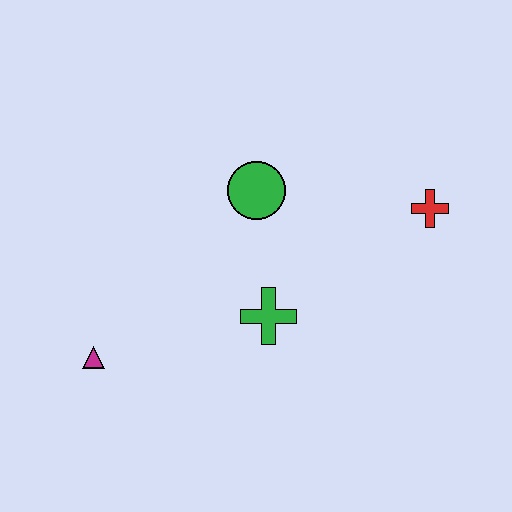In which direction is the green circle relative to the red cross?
The green circle is to the left of the red cross.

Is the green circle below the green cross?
No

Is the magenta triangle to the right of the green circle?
No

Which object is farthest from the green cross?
The red cross is farthest from the green cross.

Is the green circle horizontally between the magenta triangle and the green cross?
Yes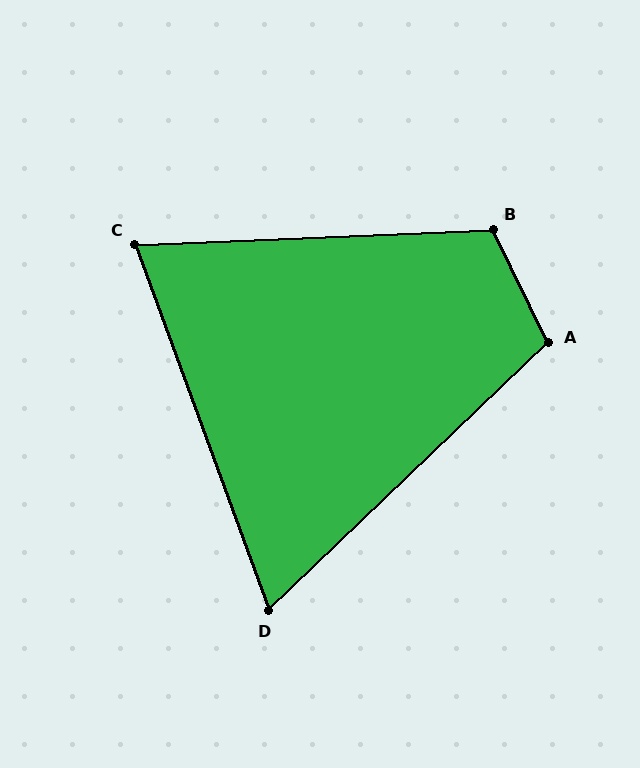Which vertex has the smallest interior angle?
D, at approximately 66 degrees.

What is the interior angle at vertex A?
Approximately 108 degrees (obtuse).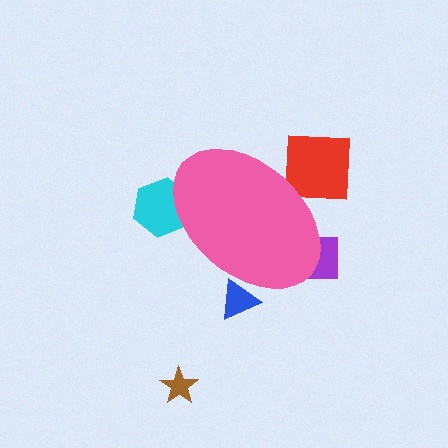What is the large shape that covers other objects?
A pink ellipse.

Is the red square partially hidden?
Yes, the red square is partially hidden behind the pink ellipse.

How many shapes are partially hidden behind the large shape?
4 shapes are partially hidden.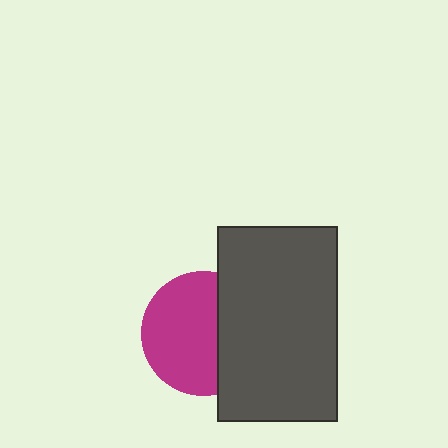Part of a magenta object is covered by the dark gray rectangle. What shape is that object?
It is a circle.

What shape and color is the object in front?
The object in front is a dark gray rectangle.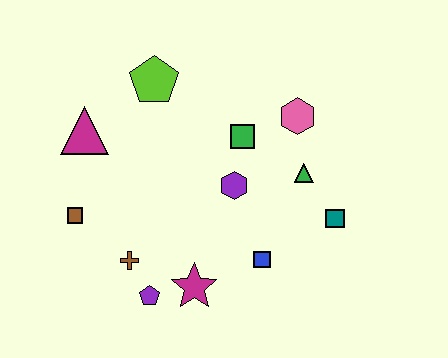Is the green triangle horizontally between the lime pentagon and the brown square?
No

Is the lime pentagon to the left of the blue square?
Yes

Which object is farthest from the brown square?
The teal square is farthest from the brown square.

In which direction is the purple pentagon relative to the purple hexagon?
The purple pentagon is below the purple hexagon.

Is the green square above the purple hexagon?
Yes